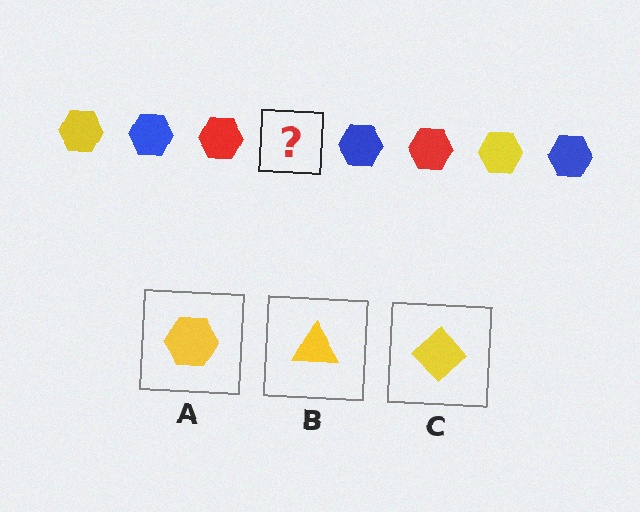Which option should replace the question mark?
Option A.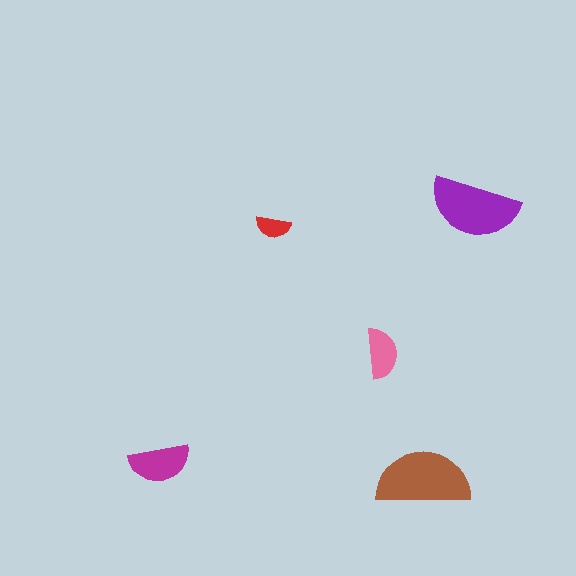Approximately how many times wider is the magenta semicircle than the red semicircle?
About 1.5 times wider.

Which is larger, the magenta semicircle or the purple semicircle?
The purple one.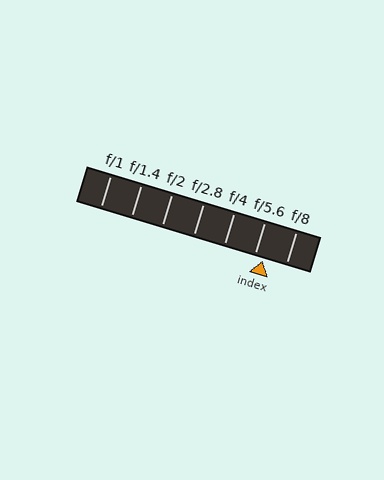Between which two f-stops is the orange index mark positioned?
The index mark is between f/5.6 and f/8.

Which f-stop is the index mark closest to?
The index mark is closest to f/5.6.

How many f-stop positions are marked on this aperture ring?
There are 7 f-stop positions marked.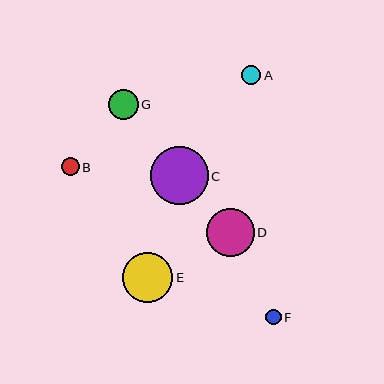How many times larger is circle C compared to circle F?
Circle C is approximately 3.7 times the size of circle F.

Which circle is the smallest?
Circle F is the smallest with a size of approximately 15 pixels.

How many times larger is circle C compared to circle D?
Circle C is approximately 1.2 times the size of circle D.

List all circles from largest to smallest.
From largest to smallest: C, E, D, G, A, B, F.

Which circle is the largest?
Circle C is the largest with a size of approximately 58 pixels.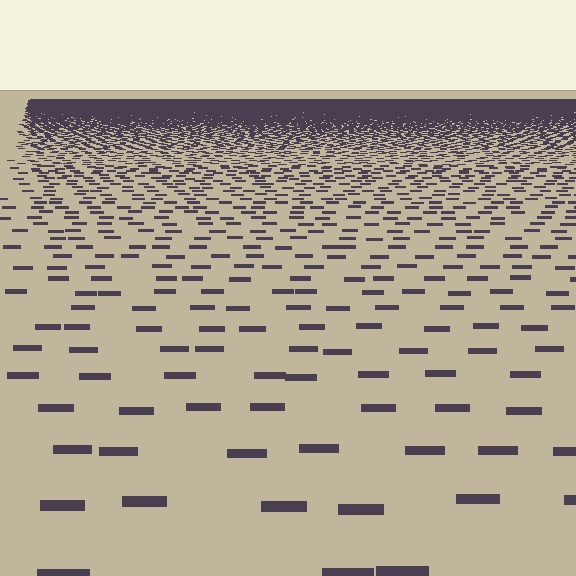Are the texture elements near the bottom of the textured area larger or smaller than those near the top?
Larger. Near the bottom, elements are closer to the viewer and appear at a bigger on-screen size.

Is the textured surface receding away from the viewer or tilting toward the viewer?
The surface is receding away from the viewer. Texture elements get smaller and denser toward the top.